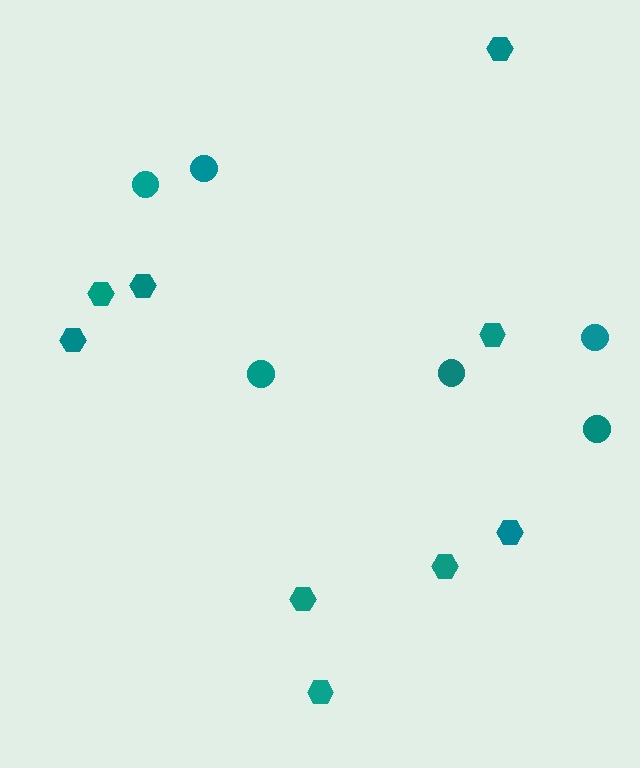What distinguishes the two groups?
There are 2 groups: one group of circles (6) and one group of hexagons (9).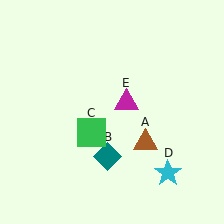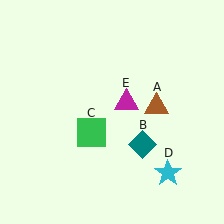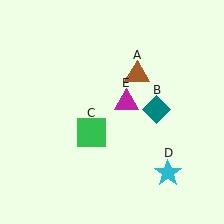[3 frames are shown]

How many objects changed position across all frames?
2 objects changed position: brown triangle (object A), teal diamond (object B).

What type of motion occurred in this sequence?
The brown triangle (object A), teal diamond (object B) rotated counterclockwise around the center of the scene.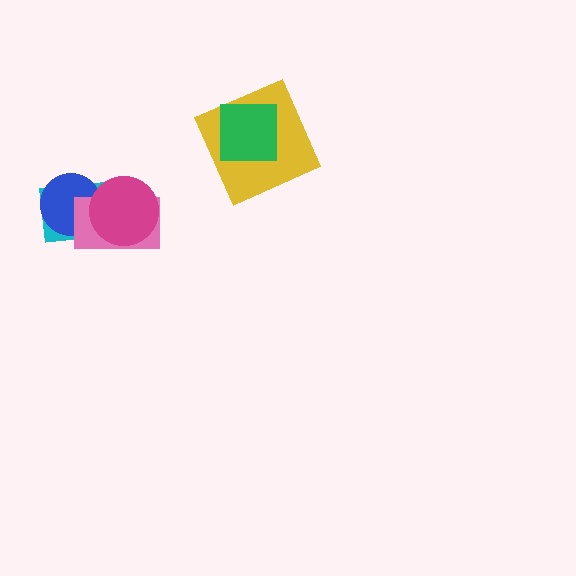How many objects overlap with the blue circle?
3 objects overlap with the blue circle.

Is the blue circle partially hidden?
Yes, it is partially covered by another shape.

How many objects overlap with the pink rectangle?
3 objects overlap with the pink rectangle.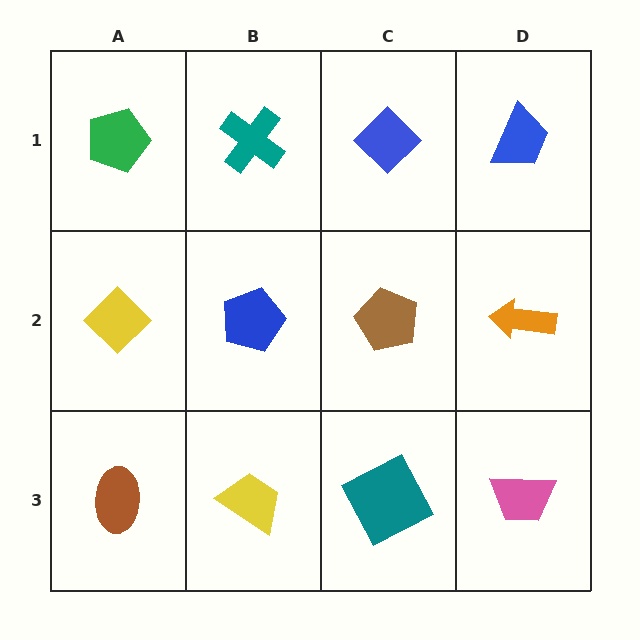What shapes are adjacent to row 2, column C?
A blue diamond (row 1, column C), a teal square (row 3, column C), a blue pentagon (row 2, column B), an orange arrow (row 2, column D).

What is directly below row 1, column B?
A blue pentagon.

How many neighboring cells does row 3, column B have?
3.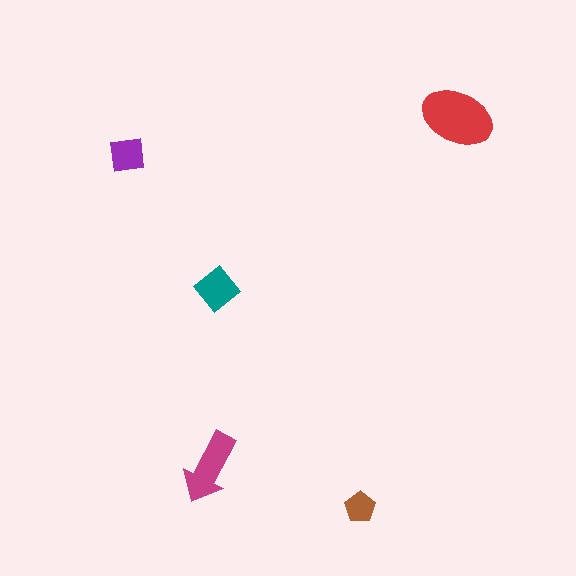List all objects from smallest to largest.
The brown pentagon, the purple square, the teal diamond, the magenta arrow, the red ellipse.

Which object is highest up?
The red ellipse is topmost.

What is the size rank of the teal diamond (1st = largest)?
3rd.